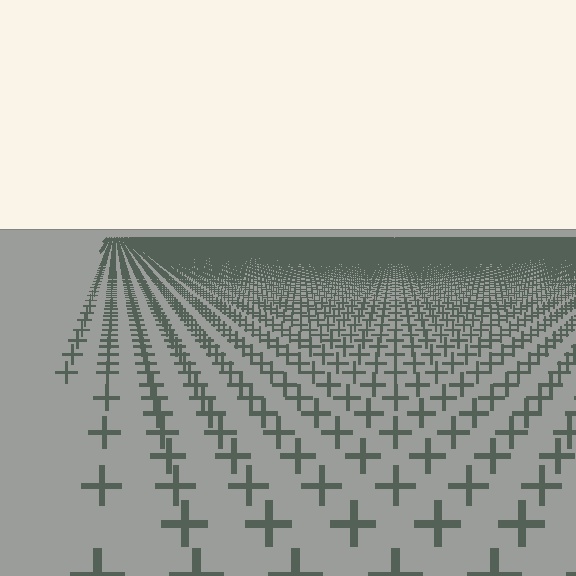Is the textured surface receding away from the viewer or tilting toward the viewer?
The surface is receding away from the viewer. Texture elements get smaller and denser toward the top.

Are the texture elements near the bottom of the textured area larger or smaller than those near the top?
Larger. Near the bottom, elements are closer to the viewer and appear at a bigger on-screen size.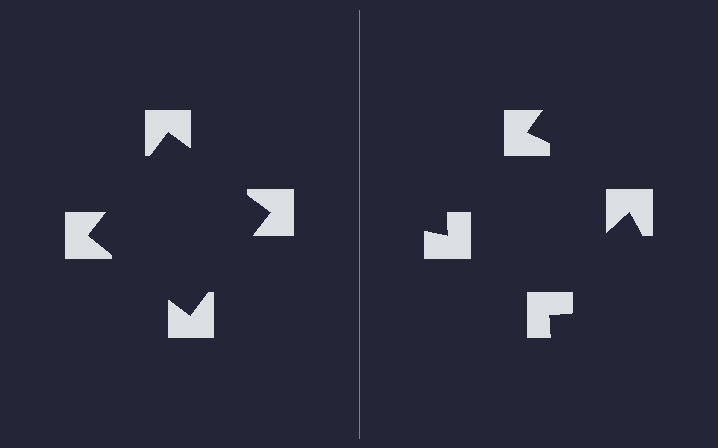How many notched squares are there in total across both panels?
8 — 4 on each side.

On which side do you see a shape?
An illusory square appears on the left side. On the right side the wedge cuts are rotated, so no coherent shape forms.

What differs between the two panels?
The notched squares are positioned identically on both sides; only the wedge orientations differ. On the left they align to a square; on the right they are misaligned.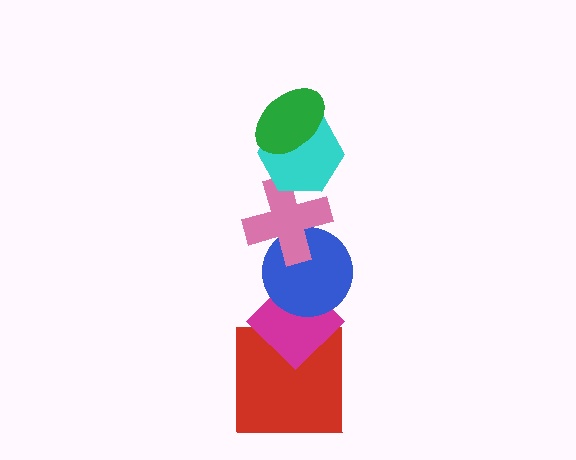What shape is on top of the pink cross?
The cyan hexagon is on top of the pink cross.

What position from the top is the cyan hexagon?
The cyan hexagon is 2nd from the top.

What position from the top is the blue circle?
The blue circle is 4th from the top.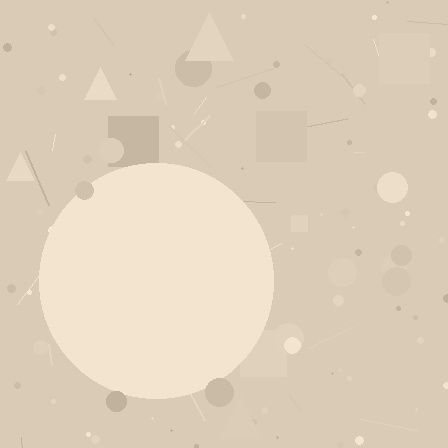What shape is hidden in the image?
A circle is hidden in the image.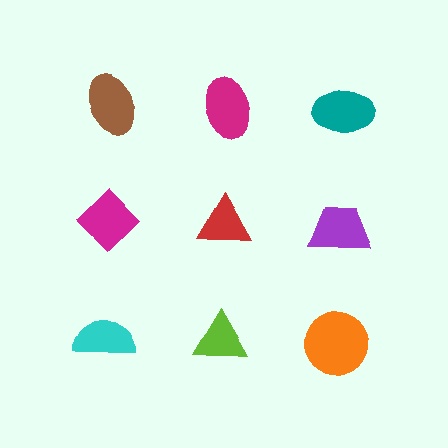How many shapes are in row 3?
3 shapes.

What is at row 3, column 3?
An orange circle.